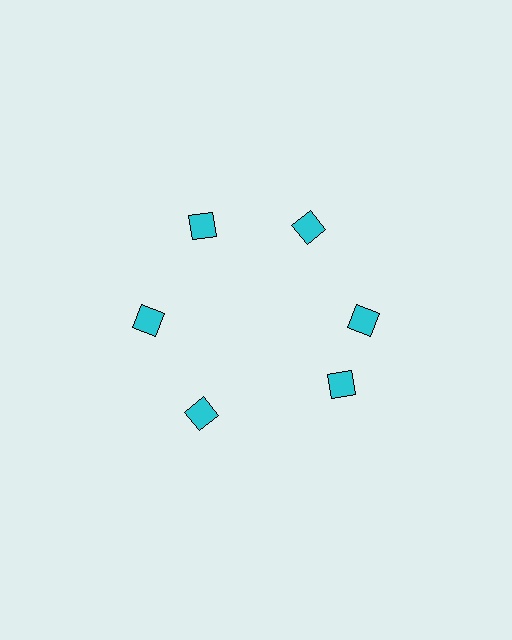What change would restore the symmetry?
The symmetry would be restored by rotating it back into even spacing with its neighbors so that all 6 diamonds sit at equal angles and equal distance from the center.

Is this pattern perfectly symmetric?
No. The 6 cyan diamonds are arranged in a ring, but one element near the 5 o'clock position is rotated out of alignment along the ring, breaking the 6-fold rotational symmetry.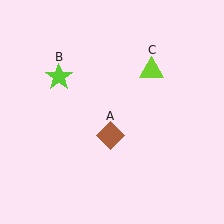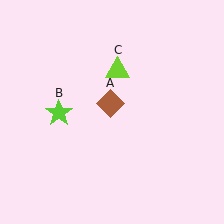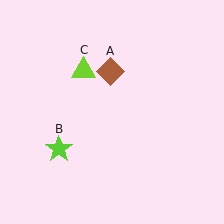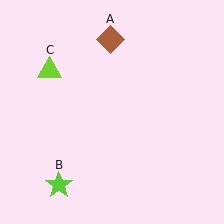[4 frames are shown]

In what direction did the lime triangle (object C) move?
The lime triangle (object C) moved left.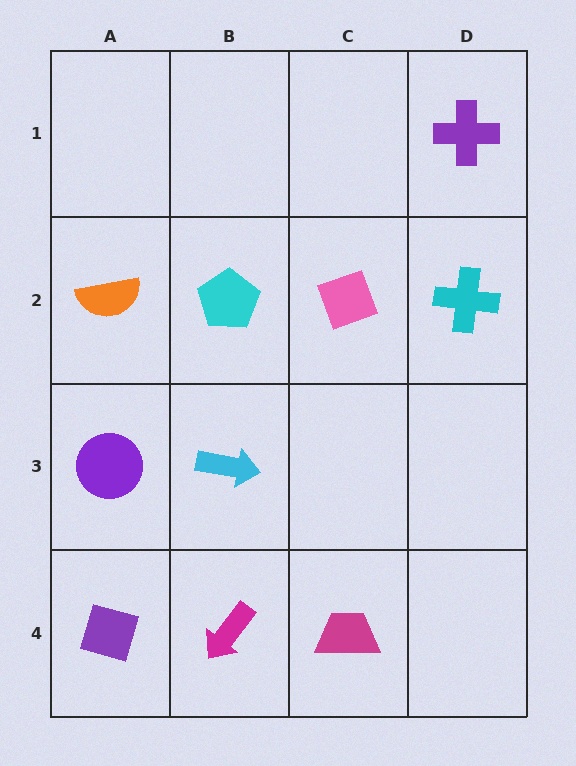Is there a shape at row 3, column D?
No, that cell is empty.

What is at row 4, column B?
A magenta arrow.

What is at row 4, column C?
A magenta trapezoid.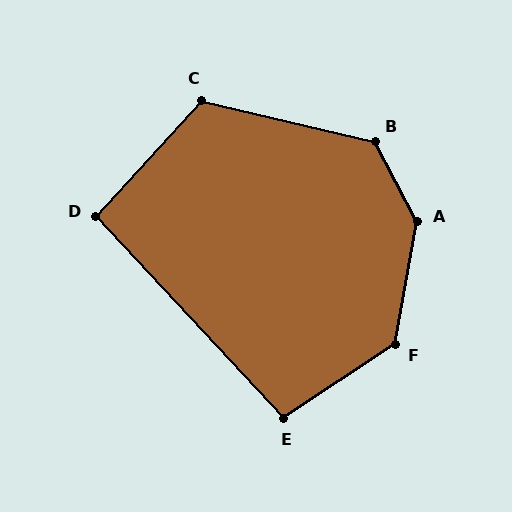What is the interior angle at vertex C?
Approximately 119 degrees (obtuse).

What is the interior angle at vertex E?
Approximately 99 degrees (obtuse).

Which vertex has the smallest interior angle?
D, at approximately 95 degrees.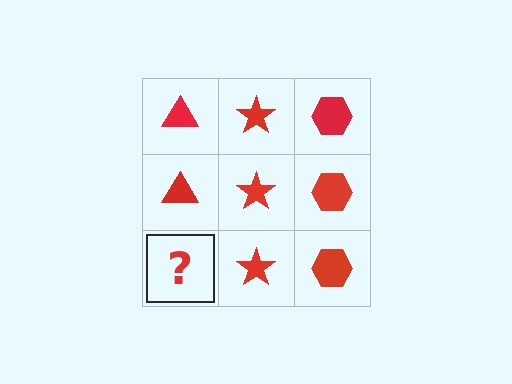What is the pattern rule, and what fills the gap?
The rule is that each column has a consistent shape. The gap should be filled with a red triangle.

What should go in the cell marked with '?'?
The missing cell should contain a red triangle.